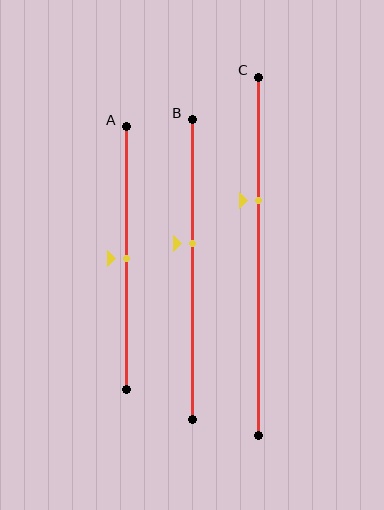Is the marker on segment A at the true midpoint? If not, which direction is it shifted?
Yes, the marker on segment A is at the true midpoint.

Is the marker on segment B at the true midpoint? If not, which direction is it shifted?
No, the marker on segment B is shifted upward by about 9% of the segment length.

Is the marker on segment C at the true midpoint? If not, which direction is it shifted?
No, the marker on segment C is shifted upward by about 16% of the segment length.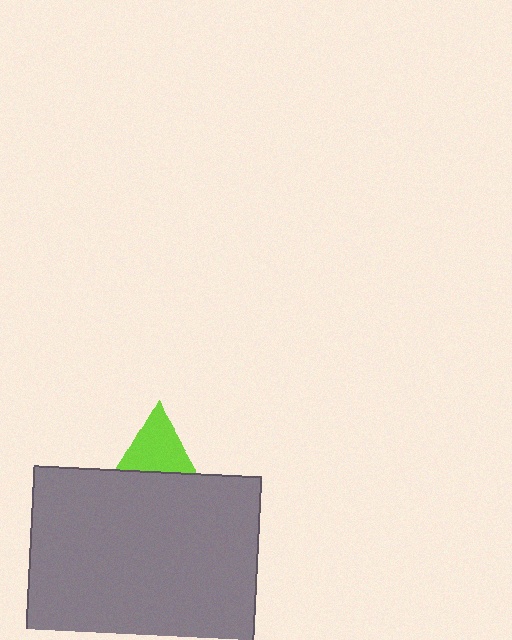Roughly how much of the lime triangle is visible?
About half of it is visible (roughly 49%).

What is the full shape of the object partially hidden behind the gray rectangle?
The partially hidden object is a lime triangle.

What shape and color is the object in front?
The object in front is a gray rectangle.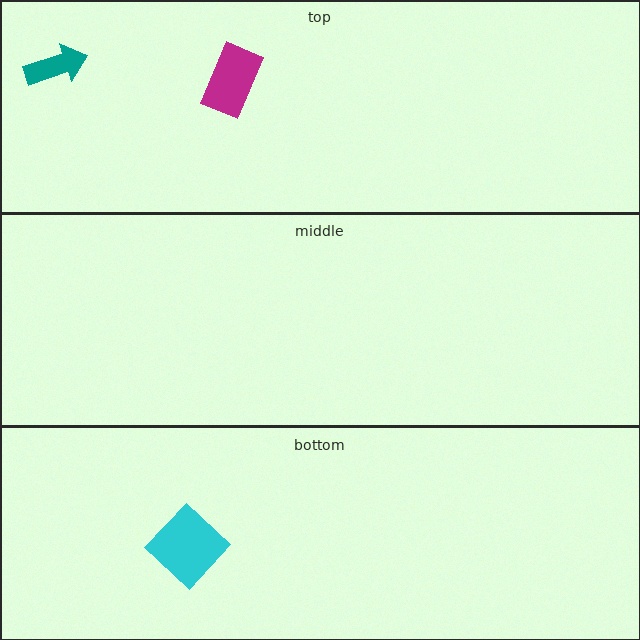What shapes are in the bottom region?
The cyan diamond.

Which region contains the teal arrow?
The top region.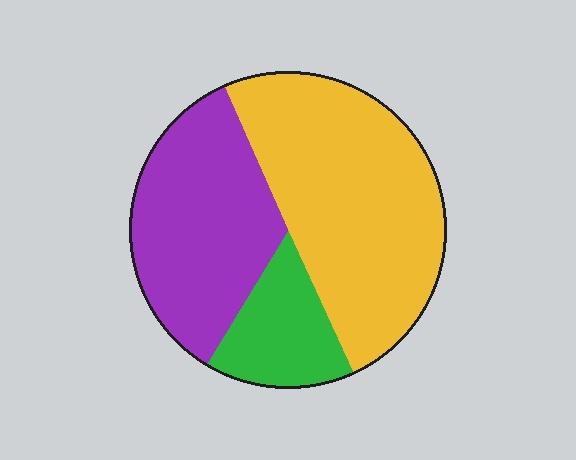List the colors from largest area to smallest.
From largest to smallest: yellow, purple, green.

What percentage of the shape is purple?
Purple takes up about one third (1/3) of the shape.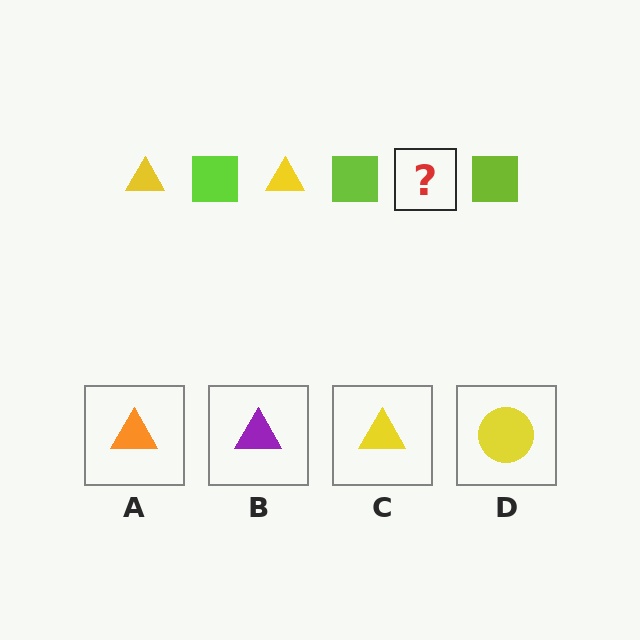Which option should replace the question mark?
Option C.